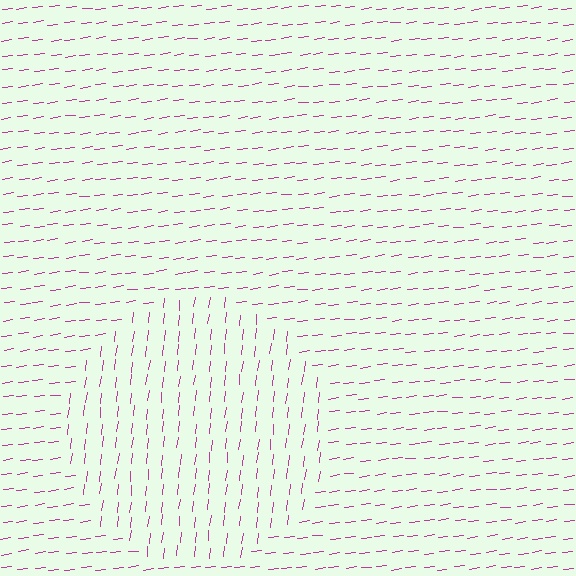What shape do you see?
I see a circle.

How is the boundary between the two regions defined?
The boundary is defined purely by a change in line orientation (approximately 76 degrees difference). All lines are the same color and thickness.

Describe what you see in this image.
The image is filled with small magenta line segments. A circle region in the image has lines oriented differently from the surrounding lines, creating a visible texture boundary.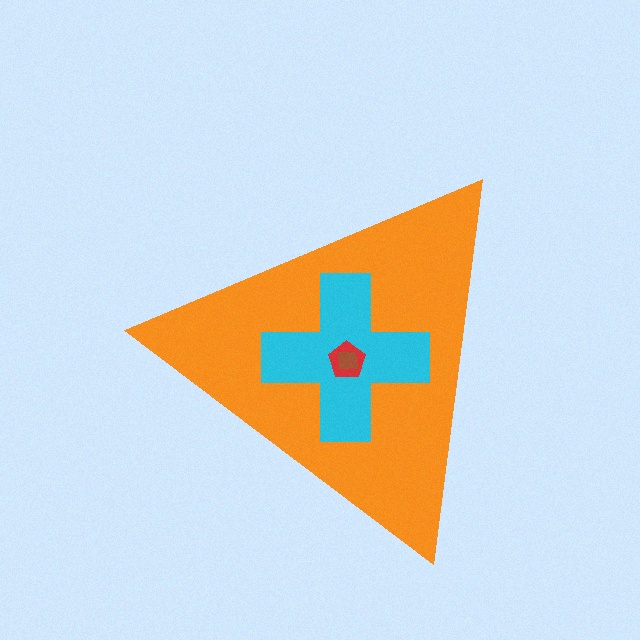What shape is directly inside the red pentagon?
The brown square.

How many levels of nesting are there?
4.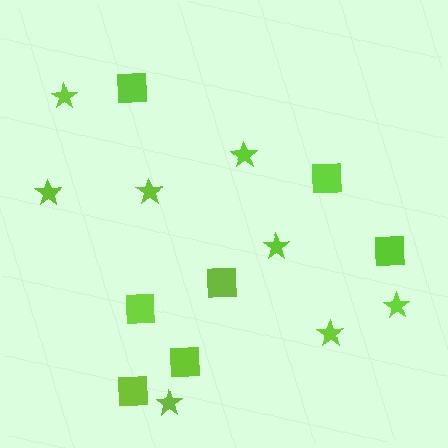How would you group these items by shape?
There are 2 groups: one group of squares (7) and one group of stars (8).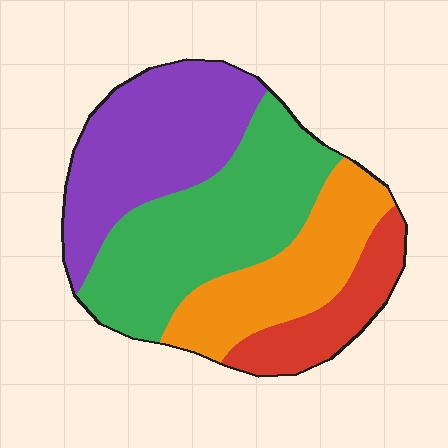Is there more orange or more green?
Green.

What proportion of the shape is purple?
Purple takes up about one third (1/3) of the shape.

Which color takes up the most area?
Green, at roughly 35%.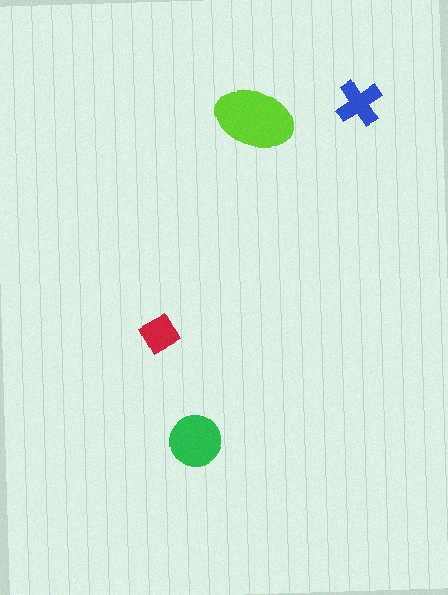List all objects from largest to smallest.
The lime ellipse, the green circle, the blue cross, the red square.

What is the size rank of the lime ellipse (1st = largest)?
1st.